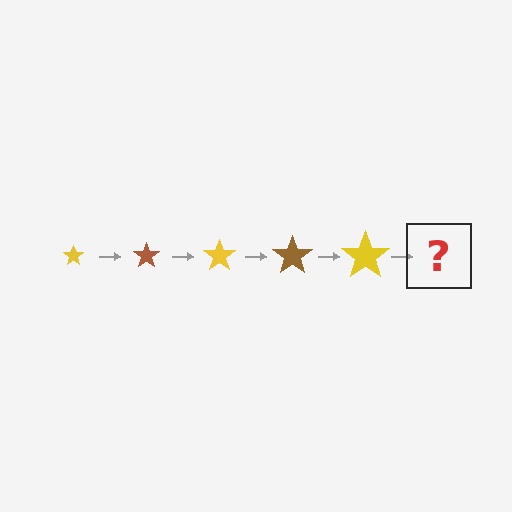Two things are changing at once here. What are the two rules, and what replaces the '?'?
The two rules are that the star grows larger each step and the color cycles through yellow and brown. The '?' should be a brown star, larger than the previous one.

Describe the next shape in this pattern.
It should be a brown star, larger than the previous one.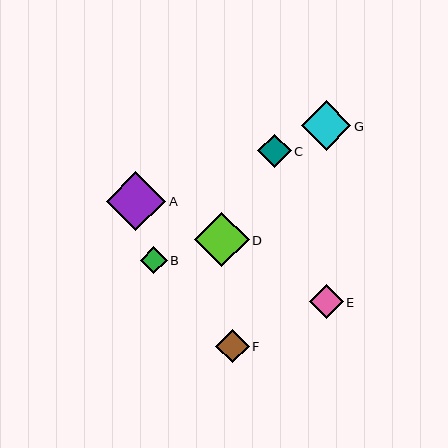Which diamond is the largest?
Diamond A is the largest with a size of approximately 60 pixels.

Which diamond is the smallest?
Diamond B is the smallest with a size of approximately 26 pixels.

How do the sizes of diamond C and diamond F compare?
Diamond C and diamond F are approximately the same size.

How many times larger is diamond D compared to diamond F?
Diamond D is approximately 1.6 times the size of diamond F.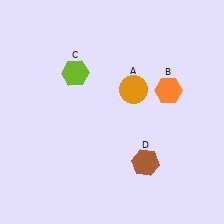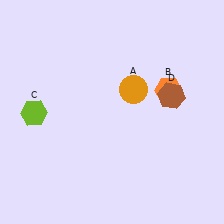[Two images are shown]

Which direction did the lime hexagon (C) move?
The lime hexagon (C) moved left.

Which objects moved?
The objects that moved are: the lime hexagon (C), the brown hexagon (D).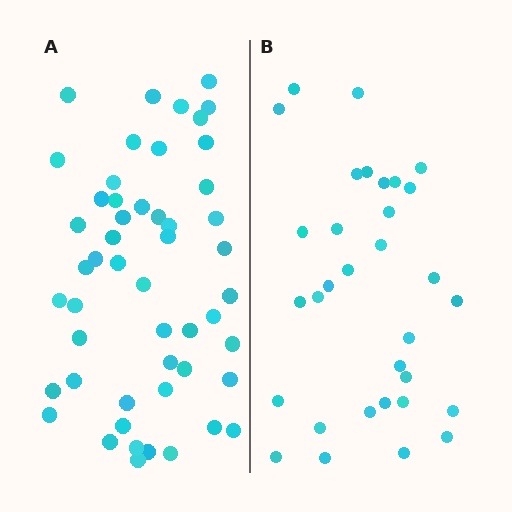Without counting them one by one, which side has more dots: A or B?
Region A (the left region) has more dots.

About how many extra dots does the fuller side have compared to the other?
Region A has approximately 20 more dots than region B.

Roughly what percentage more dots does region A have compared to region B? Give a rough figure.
About 60% more.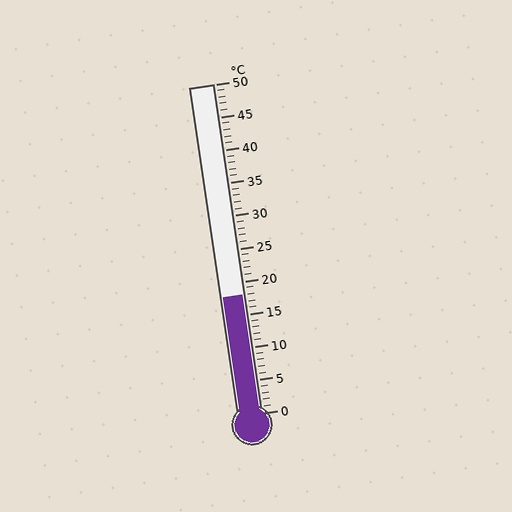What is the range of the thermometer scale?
The thermometer scale ranges from 0°C to 50°C.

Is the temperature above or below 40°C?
The temperature is below 40°C.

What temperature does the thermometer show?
The thermometer shows approximately 18°C.